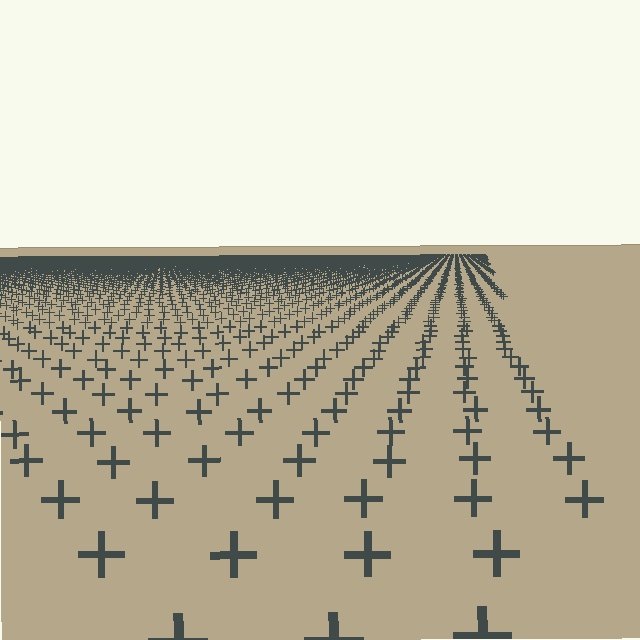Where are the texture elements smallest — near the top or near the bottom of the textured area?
Near the top.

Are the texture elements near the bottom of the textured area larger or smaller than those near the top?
Larger. Near the bottom, elements are closer to the viewer and appear at a bigger on-screen size.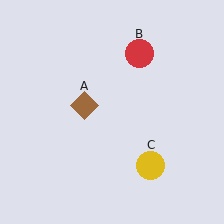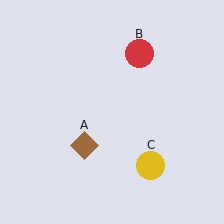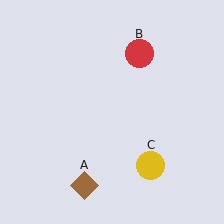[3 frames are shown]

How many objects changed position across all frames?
1 object changed position: brown diamond (object A).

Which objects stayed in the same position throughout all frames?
Red circle (object B) and yellow circle (object C) remained stationary.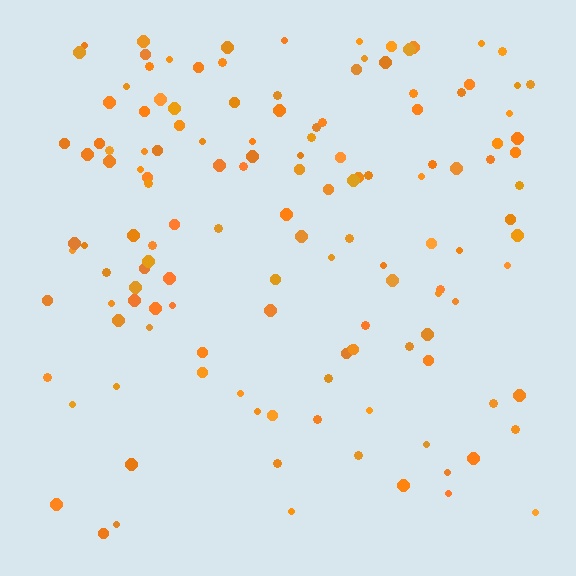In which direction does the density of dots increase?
From bottom to top, with the top side densest.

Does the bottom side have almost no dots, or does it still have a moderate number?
Still a moderate number, just noticeably fewer than the top.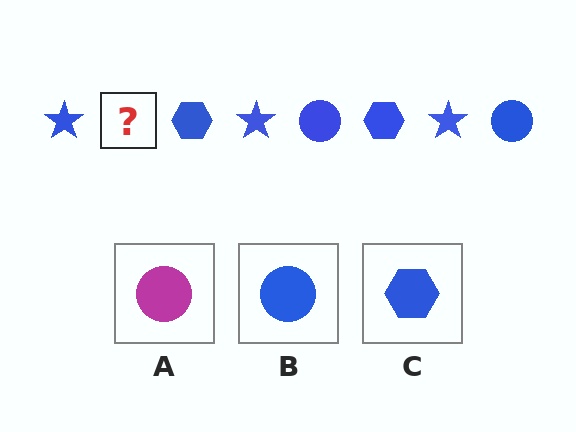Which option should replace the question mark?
Option B.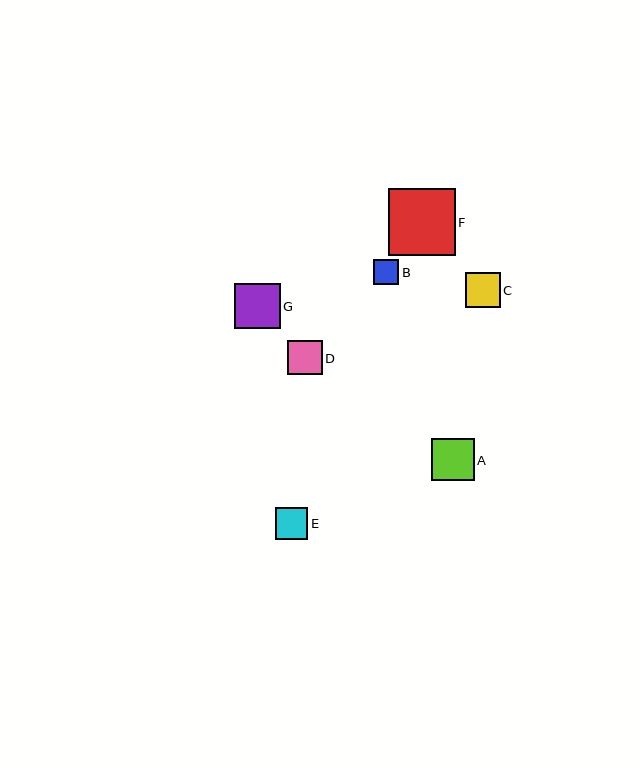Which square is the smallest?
Square B is the smallest with a size of approximately 25 pixels.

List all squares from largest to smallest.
From largest to smallest: F, G, A, C, D, E, B.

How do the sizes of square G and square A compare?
Square G and square A are approximately the same size.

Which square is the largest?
Square F is the largest with a size of approximately 67 pixels.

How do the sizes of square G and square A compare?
Square G and square A are approximately the same size.